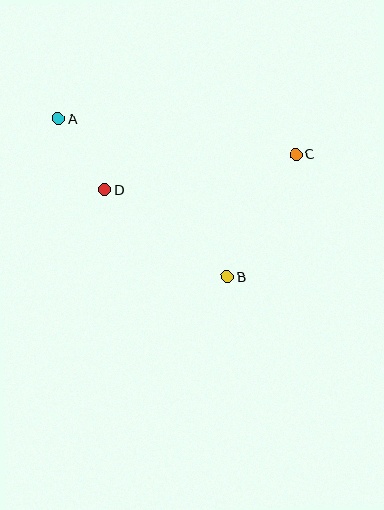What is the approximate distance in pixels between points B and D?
The distance between B and D is approximately 150 pixels.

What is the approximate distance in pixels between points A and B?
The distance between A and B is approximately 232 pixels.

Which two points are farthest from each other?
Points A and C are farthest from each other.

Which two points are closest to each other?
Points A and D are closest to each other.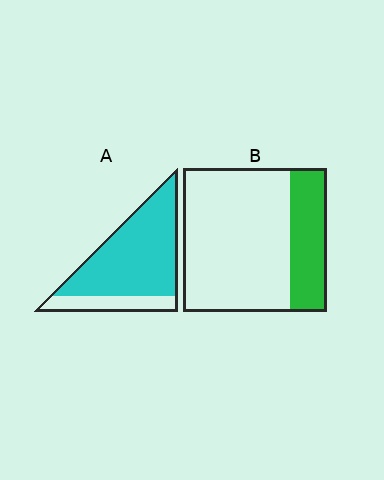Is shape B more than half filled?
No.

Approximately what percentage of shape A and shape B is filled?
A is approximately 80% and B is approximately 25%.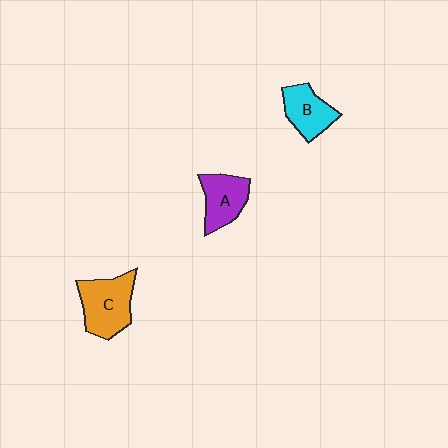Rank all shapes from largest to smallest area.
From largest to smallest: C (orange), A (purple), B (cyan).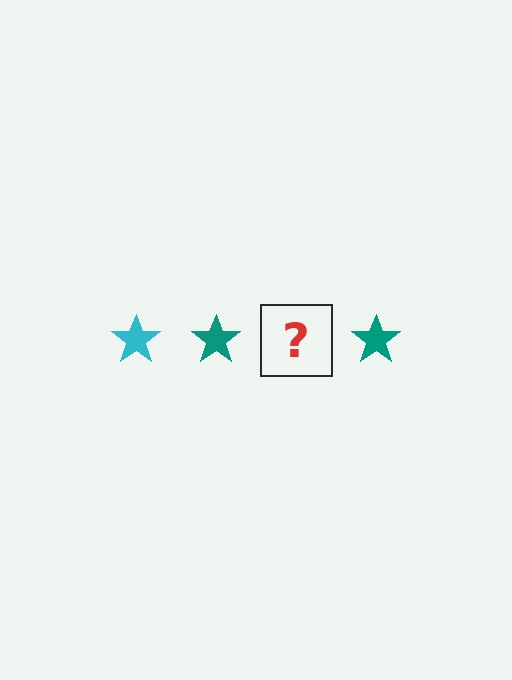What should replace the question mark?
The question mark should be replaced with a cyan star.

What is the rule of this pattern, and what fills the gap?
The rule is that the pattern cycles through cyan, teal stars. The gap should be filled with a cyan star.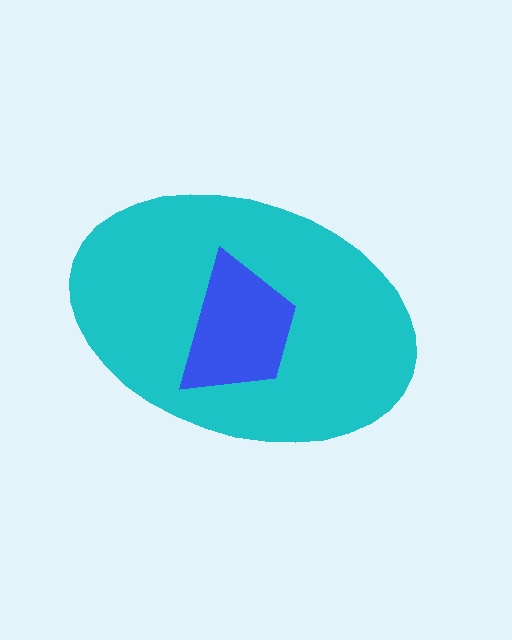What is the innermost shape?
The blue trapezoid.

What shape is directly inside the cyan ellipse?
The blue trapezoid.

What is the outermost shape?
The cyan ellipse.